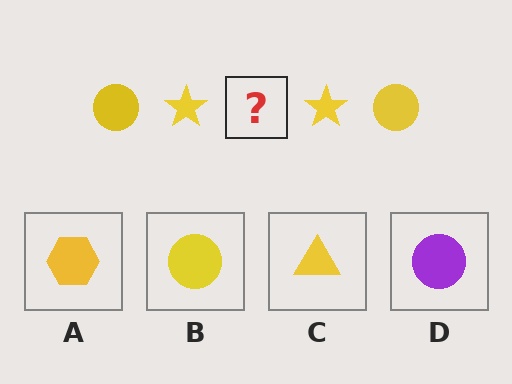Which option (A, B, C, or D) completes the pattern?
B.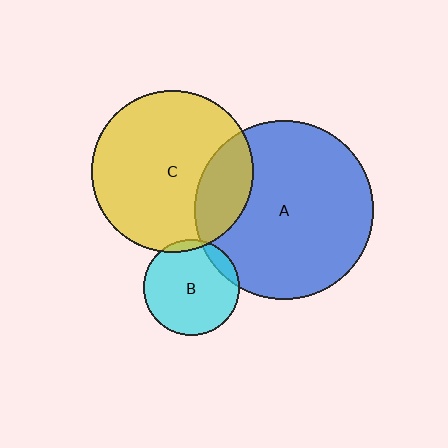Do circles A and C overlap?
Yes.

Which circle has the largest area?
Circle A (blue).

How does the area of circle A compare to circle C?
Approximately 1.2 times.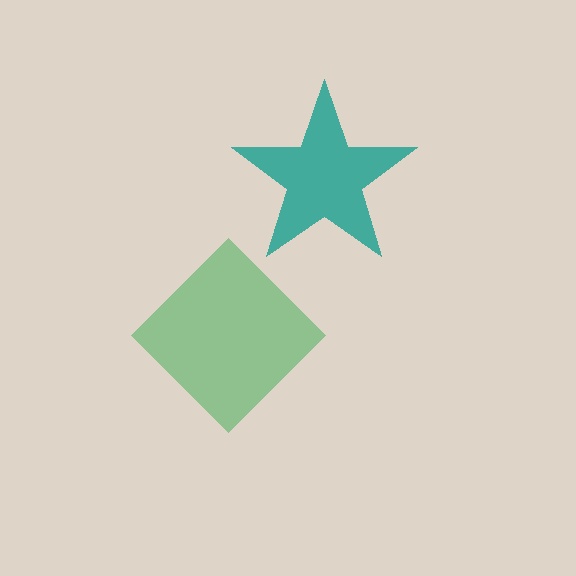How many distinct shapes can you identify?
There are 2 distinct shapes: a teal star, a green diamond.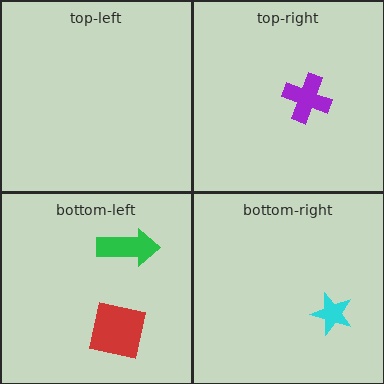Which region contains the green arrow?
The bottom-left region.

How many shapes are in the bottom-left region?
2.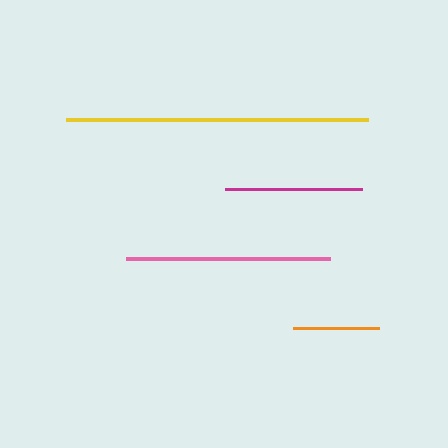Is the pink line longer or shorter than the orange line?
The pink line is longer than the orange line.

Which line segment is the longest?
The yellow line is the longest at approximately 302 pixels.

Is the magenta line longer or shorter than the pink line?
The pink line is longer than the magenta line.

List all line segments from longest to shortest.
From longest to shortest: yellow, pink, magenta, orange.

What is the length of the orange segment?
The orange segment is approximately 85 pixels long.